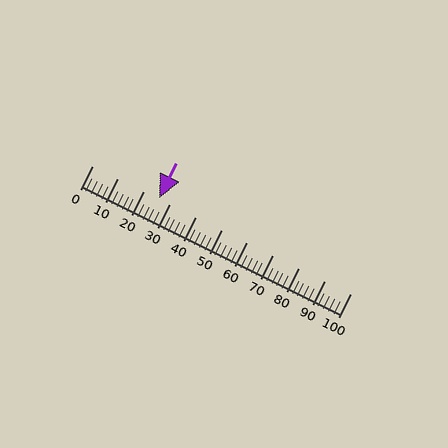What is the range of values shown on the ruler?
The ruler shows values from 0 to 100.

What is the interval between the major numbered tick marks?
The major tick marks are spaced 10 units apart.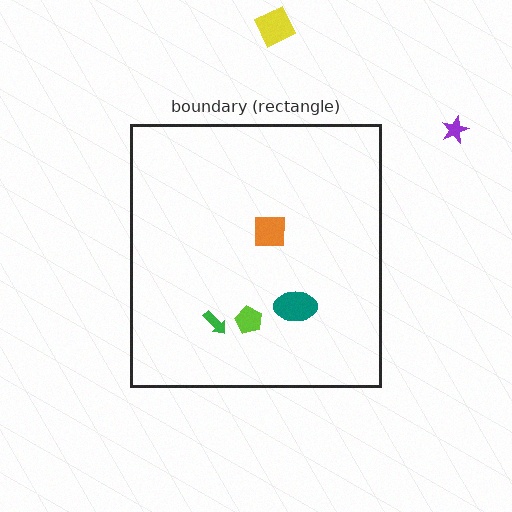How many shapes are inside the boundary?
4 inside, 2 outside.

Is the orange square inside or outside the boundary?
Inside.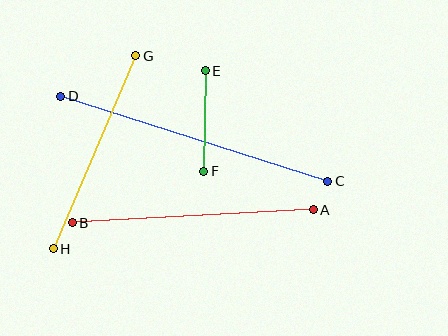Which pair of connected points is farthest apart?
Points C and D are farthest apart.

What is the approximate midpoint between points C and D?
The midpoint is at approximately (194, 139) pixels.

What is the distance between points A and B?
The distance is approximately 241 pixels.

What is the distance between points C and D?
The distance is approximately 280 pixels.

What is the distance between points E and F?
The distance is approximately 100 pixels.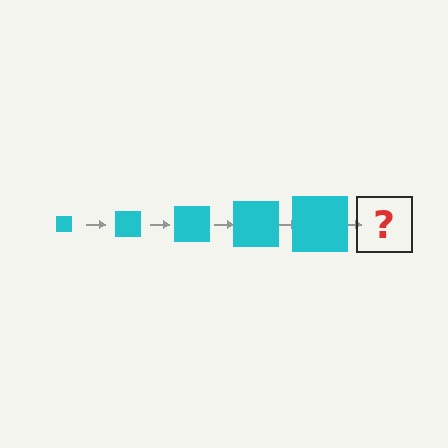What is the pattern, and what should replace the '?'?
The pattern is that the square gets progressively larger each step. The '?' should be a cyan square, larger than the previous one.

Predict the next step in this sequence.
The next step is a cyan square, larger than the previous one.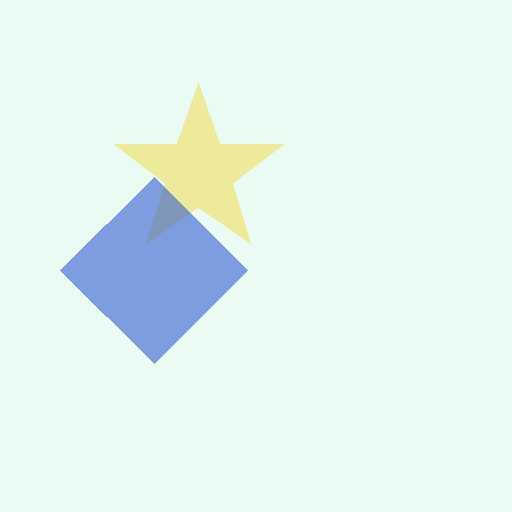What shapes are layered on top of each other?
The layered shapes are: a yellow star, a blue diamond.